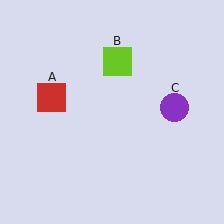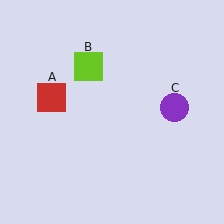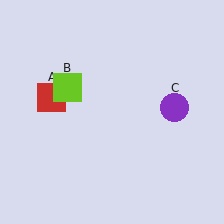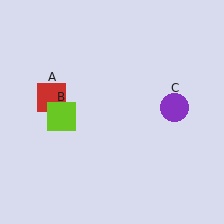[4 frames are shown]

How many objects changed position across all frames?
1 object changed position: lime square (object B).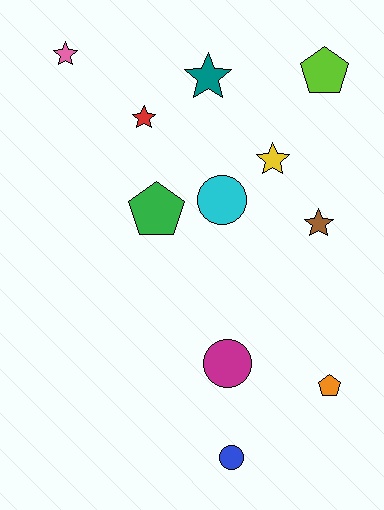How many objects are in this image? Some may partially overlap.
There are 11 objects.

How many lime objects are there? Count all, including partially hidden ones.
There is 1 lime object.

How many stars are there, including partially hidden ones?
There are 5 stars.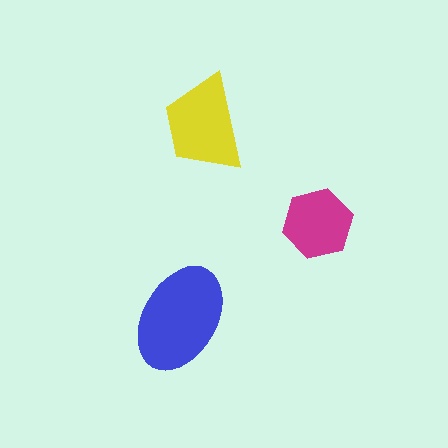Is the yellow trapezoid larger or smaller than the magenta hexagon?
Larger.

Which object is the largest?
The blue ellipse.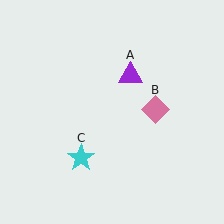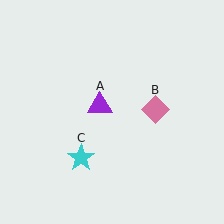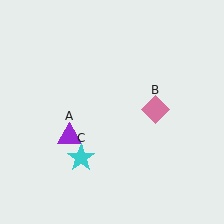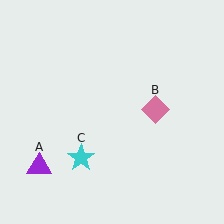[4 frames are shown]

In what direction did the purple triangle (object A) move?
The purple triangle (object A) moved down and to the left.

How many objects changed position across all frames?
1 object changed position: purple triangle (object A).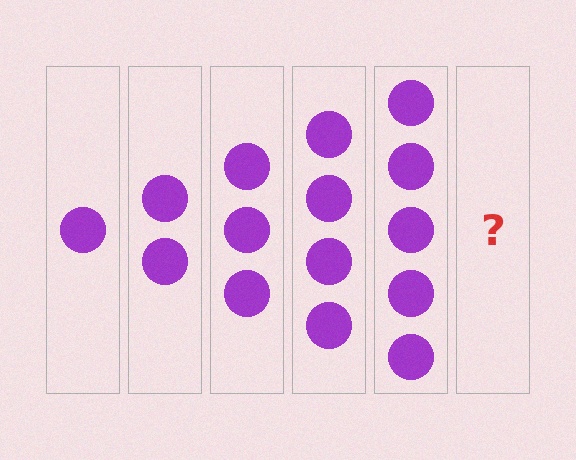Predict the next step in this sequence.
The next step is 6 circles.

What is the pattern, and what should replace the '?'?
The pattern is that each step adds one more circle. The '?' should be 6 circles.